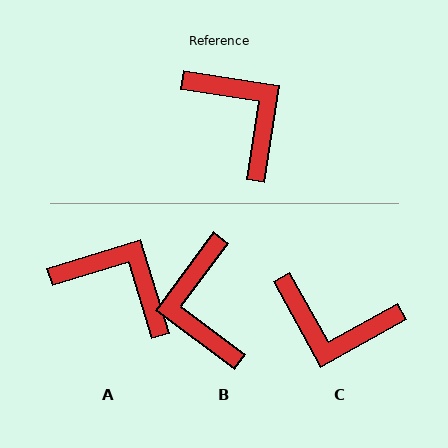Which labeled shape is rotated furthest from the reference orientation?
B, about 152 degrees away.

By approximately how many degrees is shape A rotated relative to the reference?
Approximately 26 degrees counter-clockwise.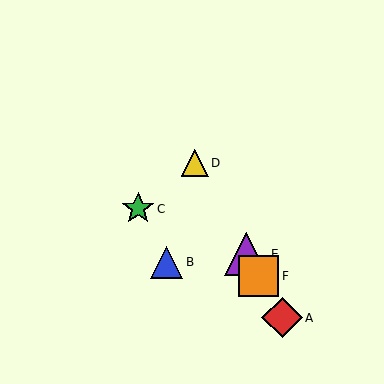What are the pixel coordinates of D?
Object D is at (195, 163).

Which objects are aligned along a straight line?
Objects A, D, E, F are aligned along a straight line.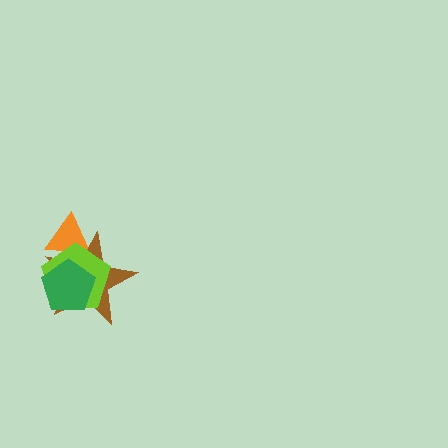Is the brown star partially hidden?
Yes, it is partially covered by another shape.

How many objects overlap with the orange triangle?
3 objects overlap with the orange triangle.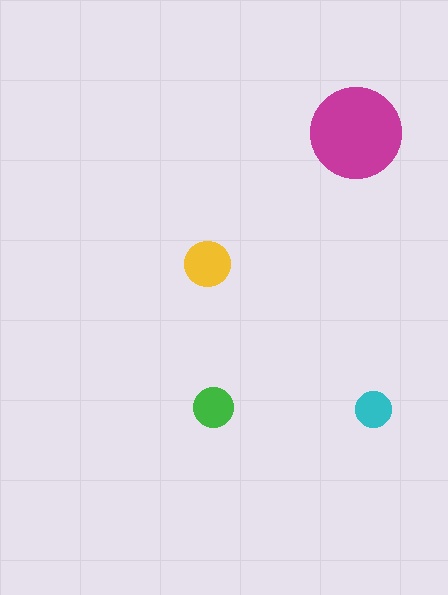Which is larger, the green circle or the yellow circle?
The yellow one.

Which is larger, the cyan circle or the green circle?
The green one.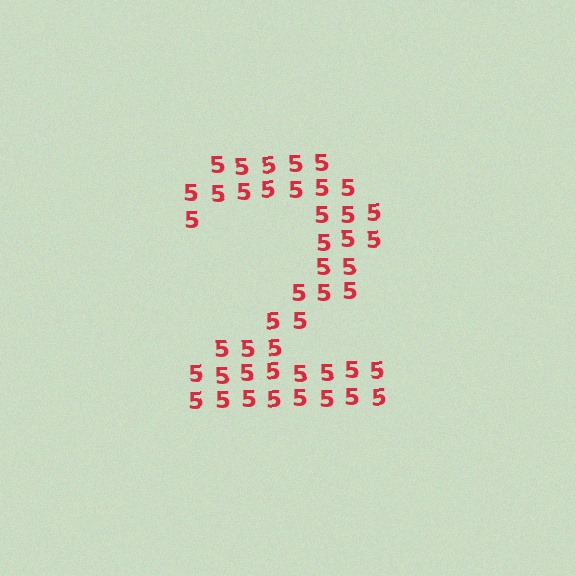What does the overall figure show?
The overall figure shows the digit 2.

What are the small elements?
The small elements are digit 5's.